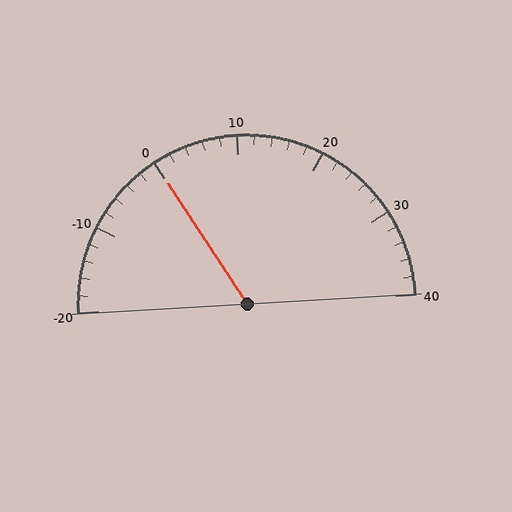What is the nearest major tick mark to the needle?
The nearest major tick mark is 0.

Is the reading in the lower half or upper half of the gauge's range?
The reading is in the lower half of the range (-20 to 40).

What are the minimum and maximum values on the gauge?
The gauge ranges from -20 to 40.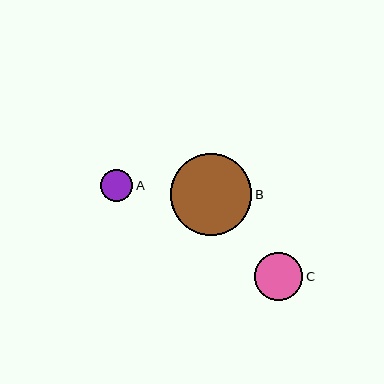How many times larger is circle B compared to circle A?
Circle B is approximately 2.6 times the size of circle A.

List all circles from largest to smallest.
From largest to smallest: B, C, A.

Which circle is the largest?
Circle B is the largest with a size of approximately 82 pixels.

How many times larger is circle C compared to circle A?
Circle C is approximately 1.5 times the size of circle A.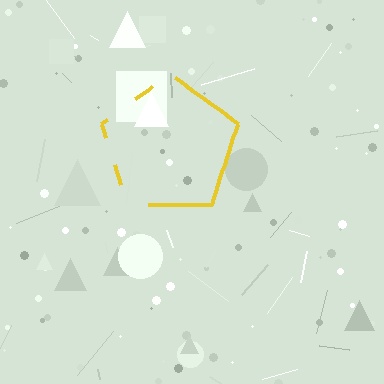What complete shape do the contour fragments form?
The contour fragments form a pentagon.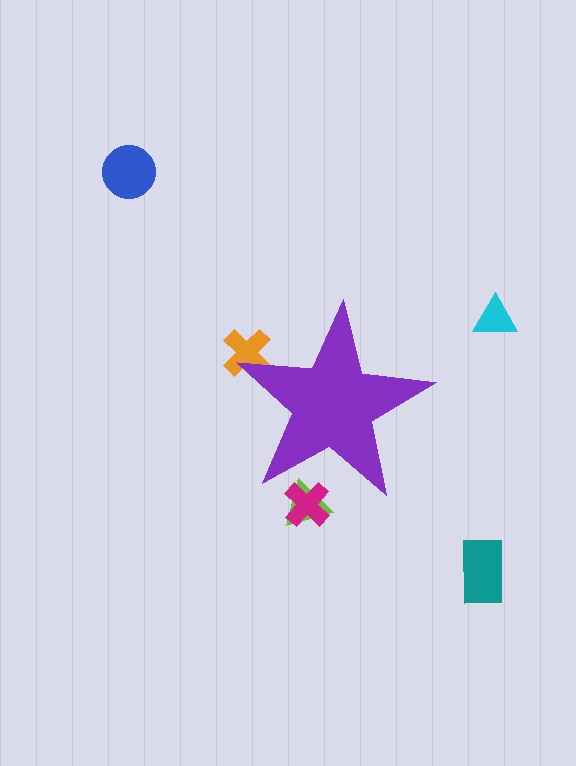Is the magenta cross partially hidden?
Yes, the magenta cross is partially hidden behind the purple star.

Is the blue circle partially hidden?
No, the blue circle is fully visible.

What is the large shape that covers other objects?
A purple star.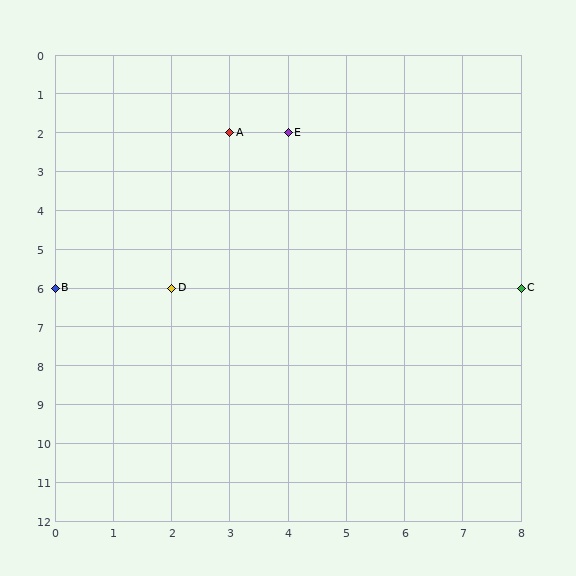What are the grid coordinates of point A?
Point A is at grid coordinates (3, 2).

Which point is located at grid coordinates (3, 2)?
Point A is at (3, 2).